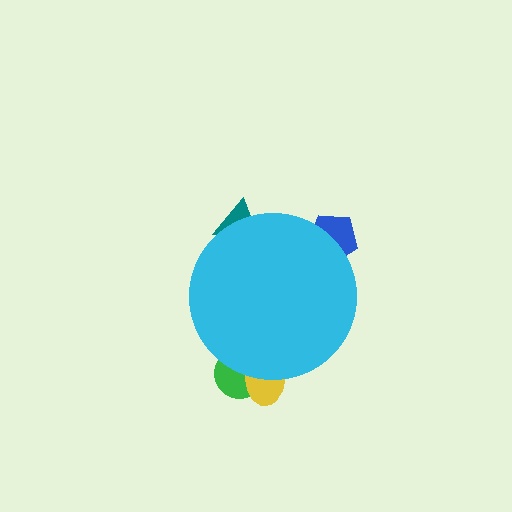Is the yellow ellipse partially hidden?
Yes, the yellow ellipse is partially hidden behind the cyan circle.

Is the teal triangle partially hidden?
Yes, the teal triangle is partially hidden behind the cyan circle.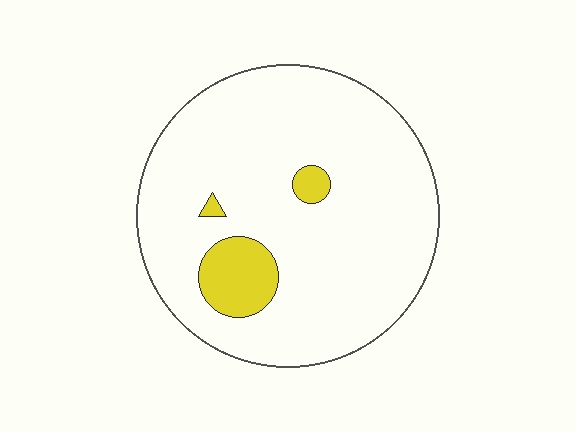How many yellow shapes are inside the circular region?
3.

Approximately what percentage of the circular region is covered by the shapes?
Approximately 10%.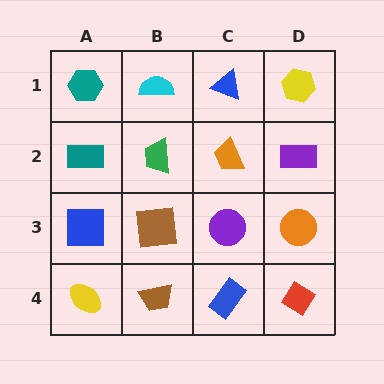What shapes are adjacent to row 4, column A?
A blue square (row 3, column A), a brown trapezoid (row 4, column B).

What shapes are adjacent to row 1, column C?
An orange trapezoid (row 2, column C), a cyan semicircle (row 1, column B), a yellow hexagon (row 1, column D).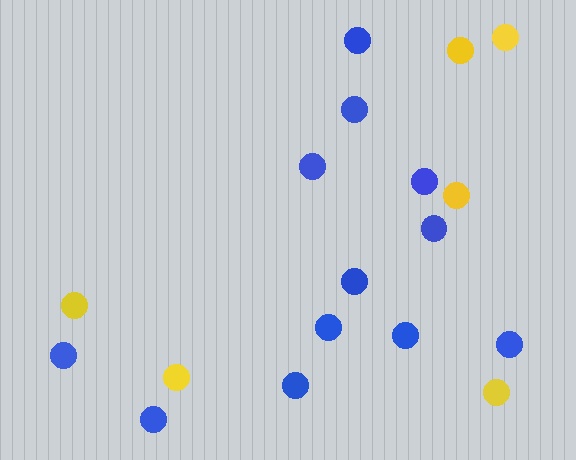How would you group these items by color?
There are 2 groups: one group of blue circles (12) and one group of yellow circles (6).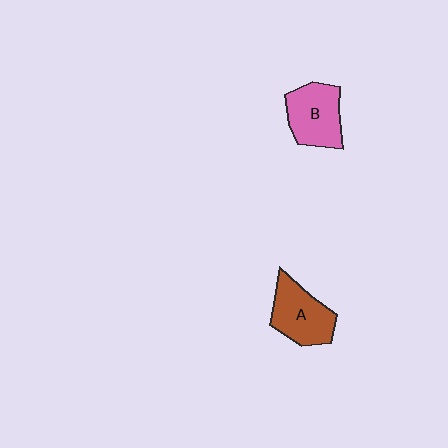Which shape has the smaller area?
Shape A (brown).